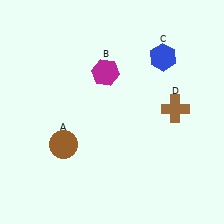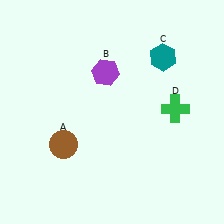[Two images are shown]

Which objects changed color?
B changed from magenta to purple. C changed from blue to teal. D changed from brown to green.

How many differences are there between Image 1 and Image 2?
There are 3 differences between the two images.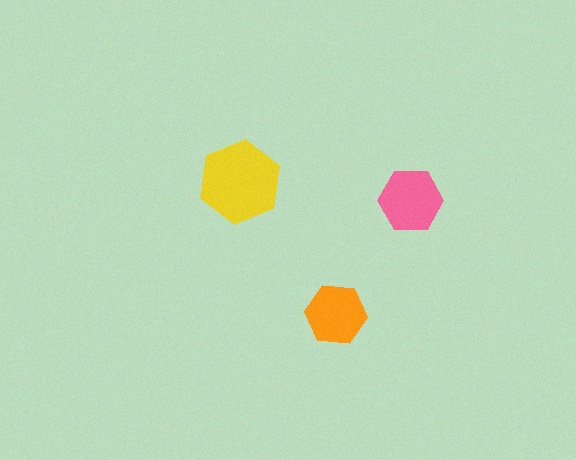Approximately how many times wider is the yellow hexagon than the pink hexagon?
About 1.5 times wider.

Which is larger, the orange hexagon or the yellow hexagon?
The yellow one.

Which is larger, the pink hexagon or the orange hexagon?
The pink one.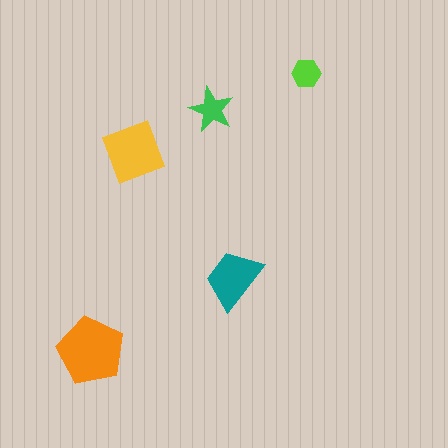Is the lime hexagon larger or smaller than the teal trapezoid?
Smaller.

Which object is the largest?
The orange pentagon.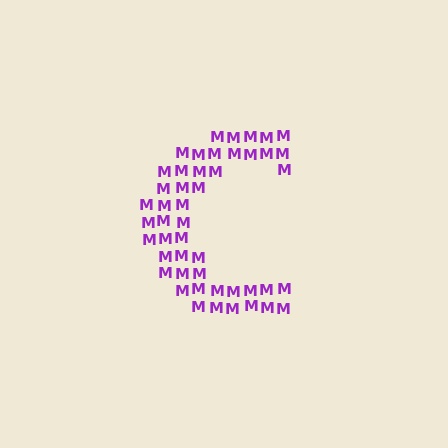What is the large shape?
The large shape is the letter C.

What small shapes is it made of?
It is made of small letter M's.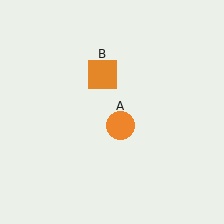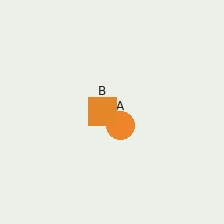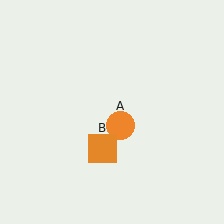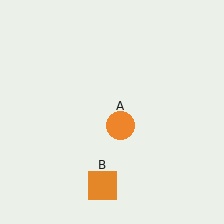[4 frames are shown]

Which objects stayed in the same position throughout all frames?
Orange circle (object A) remained stationary.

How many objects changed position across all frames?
1 object changed position: orange square (object B).